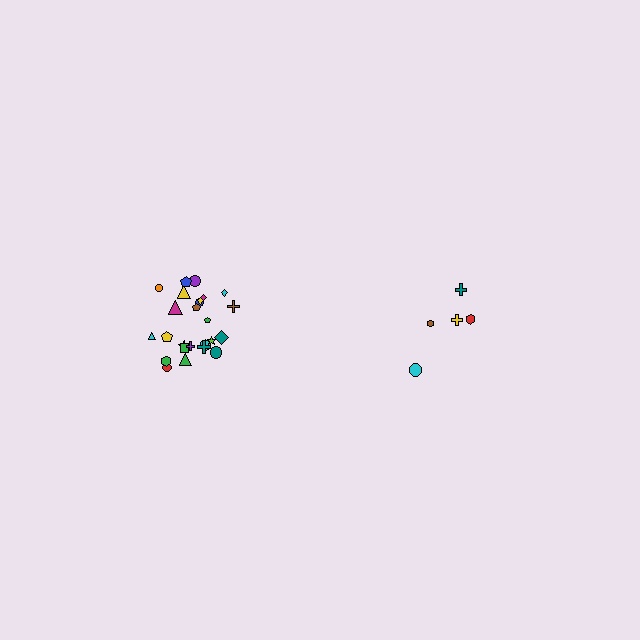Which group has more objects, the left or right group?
The left group.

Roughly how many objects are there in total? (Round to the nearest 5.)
Roughly 30 objects in total.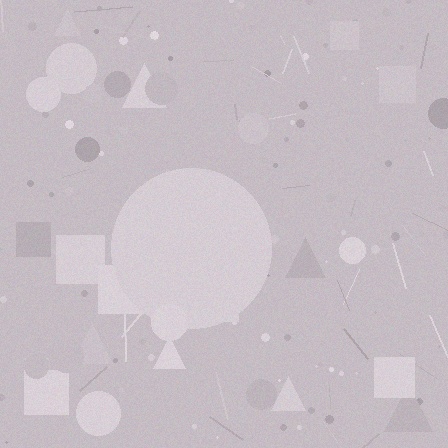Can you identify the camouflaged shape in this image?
The camouflaged shape is a circle.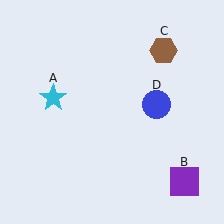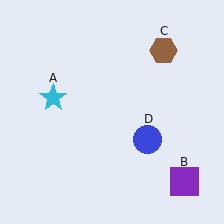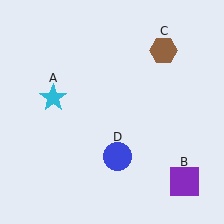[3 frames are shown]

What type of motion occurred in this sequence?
The blue circle (object D) rotated clockwise around the center of the scene.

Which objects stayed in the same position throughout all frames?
Cyan star (object A) and purple square (object B) and brown hexagon (object C) remained stationary.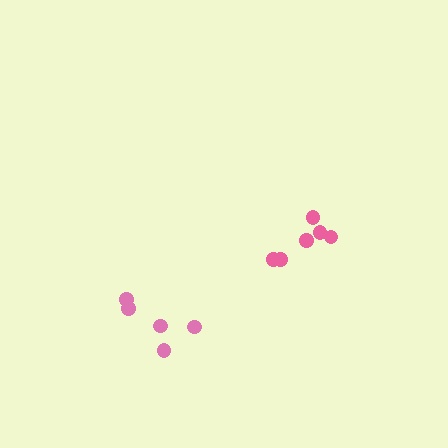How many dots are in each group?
Group 1: 6 dots, Group 2: 5 dots (11 total).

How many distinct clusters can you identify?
There are 2 distinct clusters.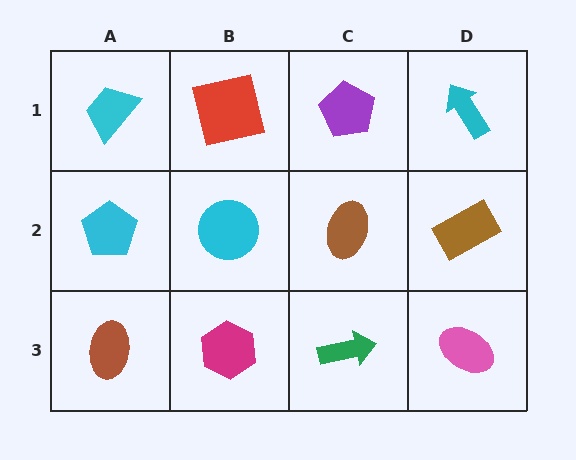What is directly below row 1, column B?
A cyan circle.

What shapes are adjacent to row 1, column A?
A cyan pentagon (row 2, column A), a red square (row 1, column B).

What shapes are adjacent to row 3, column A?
A cyan pentagon (row 2, column A), a magenta hexagon (row 3, column B).